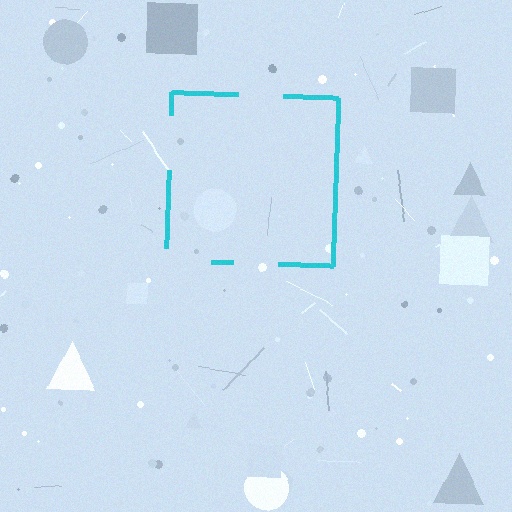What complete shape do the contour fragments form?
The contour fragments form a square.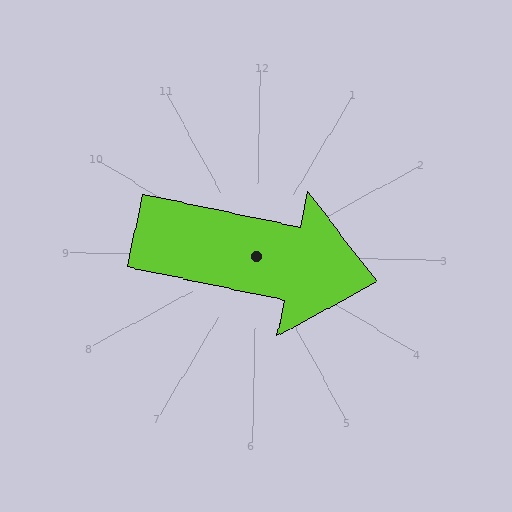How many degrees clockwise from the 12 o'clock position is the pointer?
Approximately 101 degrees.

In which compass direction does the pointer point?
East.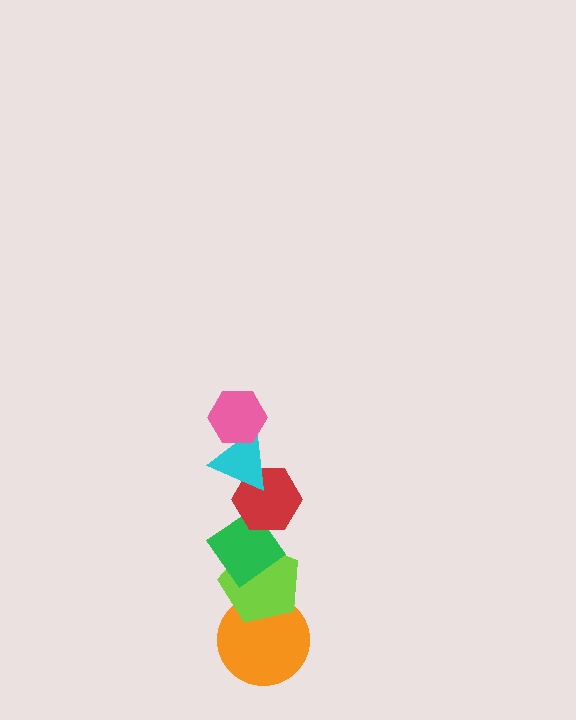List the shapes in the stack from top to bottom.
From top to bottom: the pink hexagon, the cyan triangle, the red hexagon, the green diamond, the lime pentagon, the orange circle.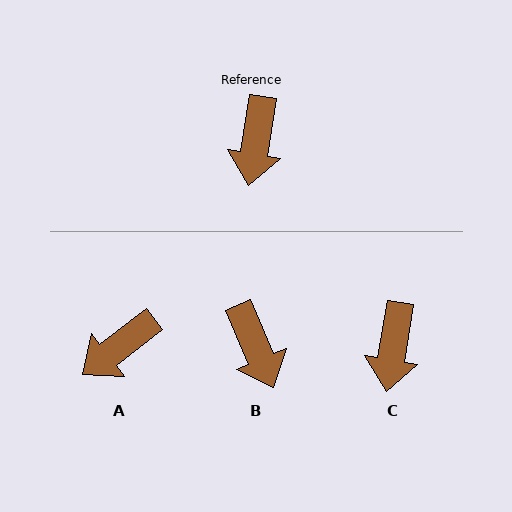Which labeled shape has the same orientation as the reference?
C.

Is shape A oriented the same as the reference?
No, it is off by about 43 degrees.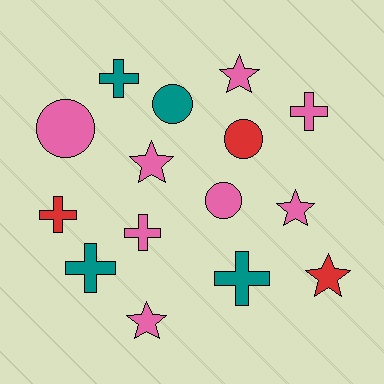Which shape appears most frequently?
Cross, with 6 objects.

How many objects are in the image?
There are 15 objects.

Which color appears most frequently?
Pink, with 8 objects.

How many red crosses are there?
There is 1 red cross.